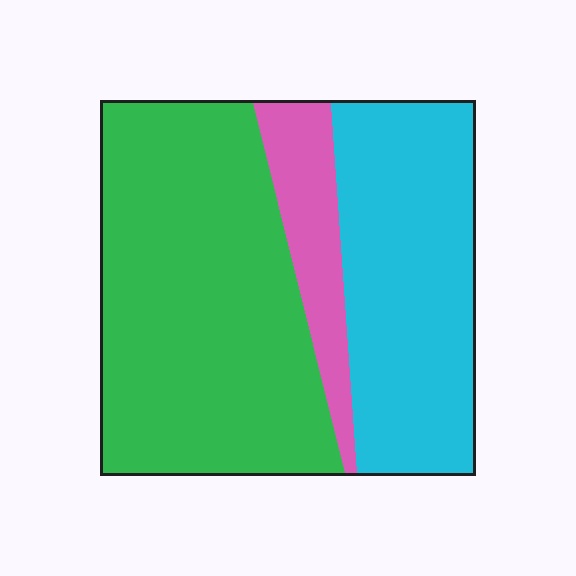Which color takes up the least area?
Pink, at roughly 10%.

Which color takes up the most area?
Green, at roughly 55%.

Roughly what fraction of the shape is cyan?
Cyan takes up about one third (1/3) of the shape.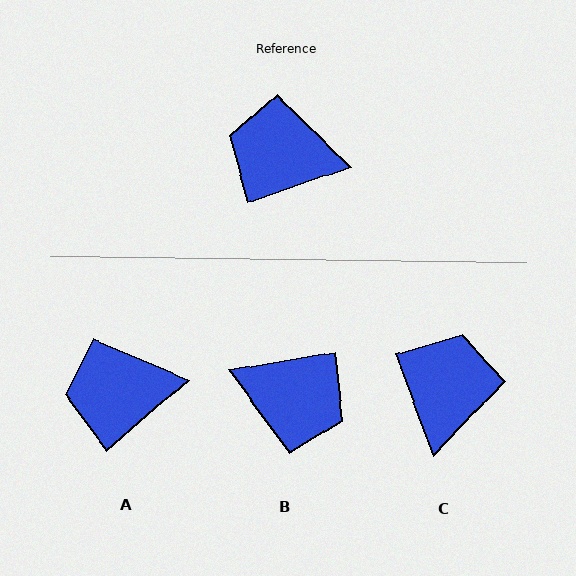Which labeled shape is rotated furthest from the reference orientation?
B, about 170 degrees away.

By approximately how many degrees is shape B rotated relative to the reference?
Approximately 170 degrees counter-clockwise.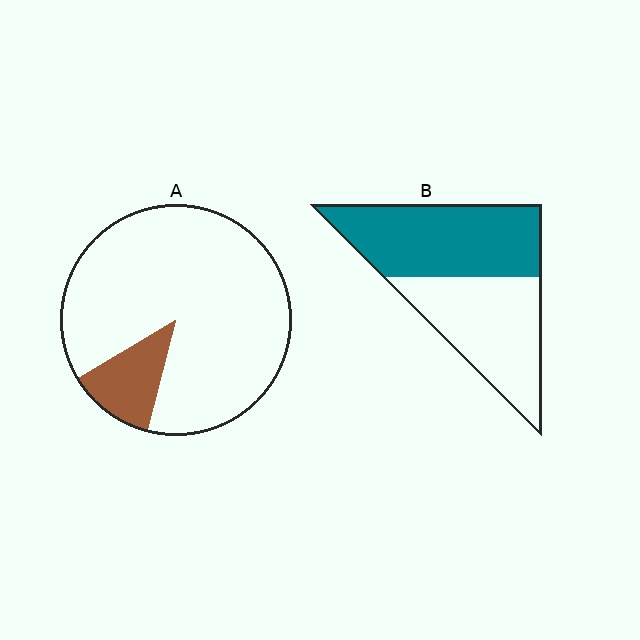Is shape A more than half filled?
No.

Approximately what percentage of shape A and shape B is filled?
A is approximately 15% and B is approximately 55%.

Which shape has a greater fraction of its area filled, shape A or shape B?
Shape B.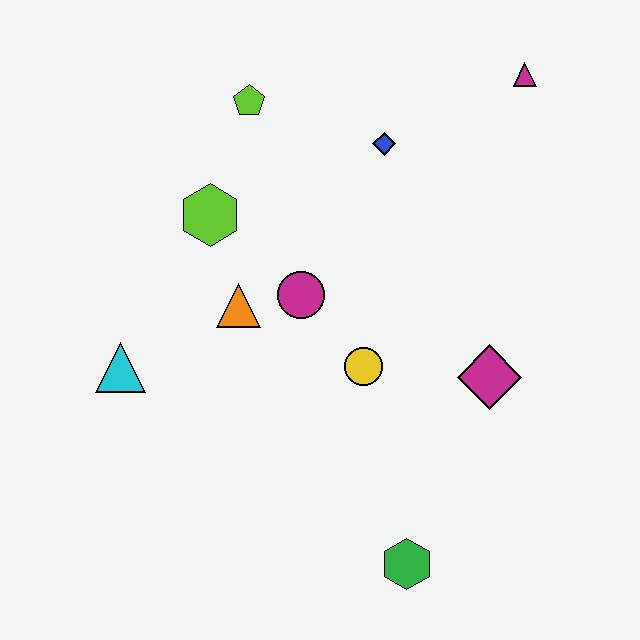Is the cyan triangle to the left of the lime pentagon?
Yes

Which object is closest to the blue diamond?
The lime pentagon is closest to the blue diamond.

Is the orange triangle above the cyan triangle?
Yes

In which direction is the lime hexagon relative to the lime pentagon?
The lime hexagon is below the lime pentagon.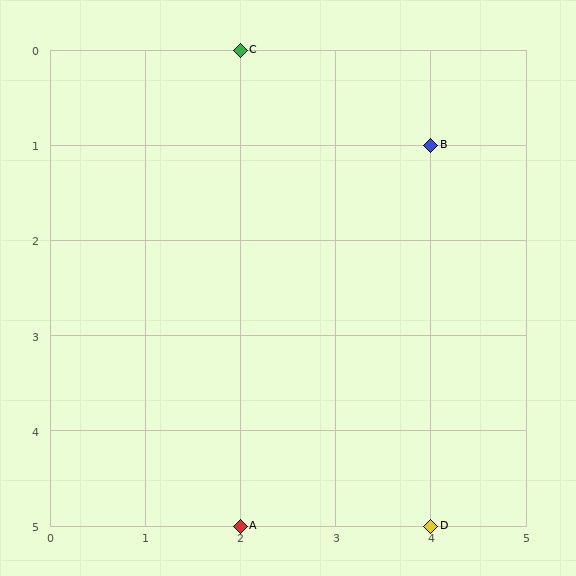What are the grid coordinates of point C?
Point C is at grid coordinates (2, 0).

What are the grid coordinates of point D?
Point D is at grid coordinates (4, 5).